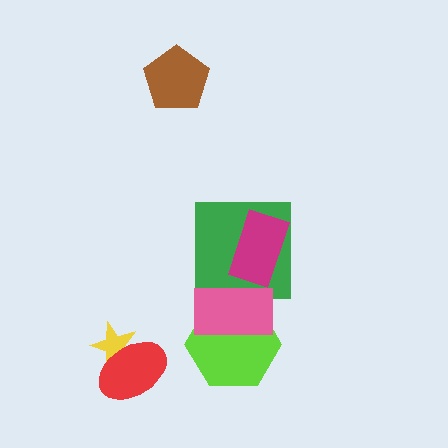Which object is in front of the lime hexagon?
The pink rectangle is in front of the lime hexagon.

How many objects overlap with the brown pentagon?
0 objects overlap with the brown pentagon.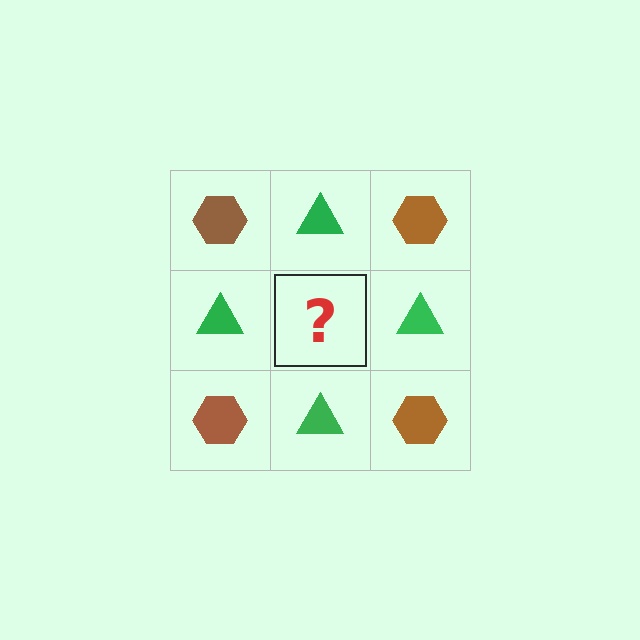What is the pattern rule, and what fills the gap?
The rule is that it alternates brown hexagon and green triangle in a checkerboard pattern. The gap should be filled with a brown hexagon.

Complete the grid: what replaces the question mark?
The question mark should be replaced with a brown hexagon.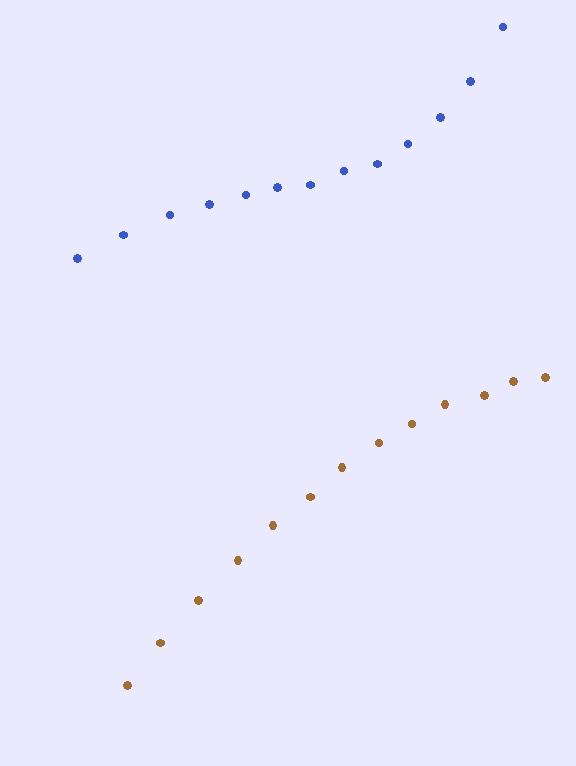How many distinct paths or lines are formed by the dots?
There are 2 distinct paths.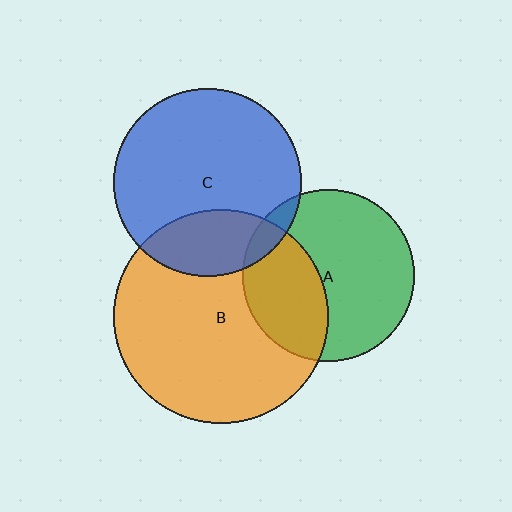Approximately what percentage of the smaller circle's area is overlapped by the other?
Approximately 25%.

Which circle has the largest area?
Circle B (orange).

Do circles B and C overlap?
Yes.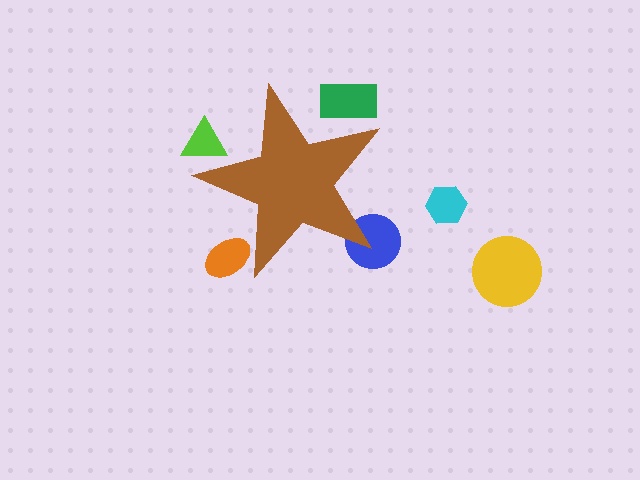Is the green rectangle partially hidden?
Yes, the green rectangle is partially hidden behind the brown star.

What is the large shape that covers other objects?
A brown star.